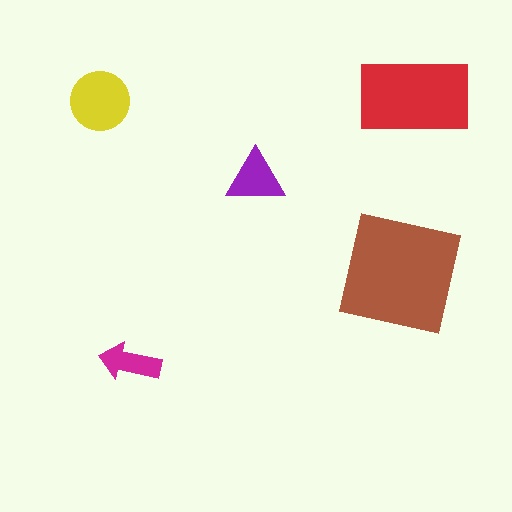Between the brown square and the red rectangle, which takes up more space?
The brown square.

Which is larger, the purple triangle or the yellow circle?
The yellow circle.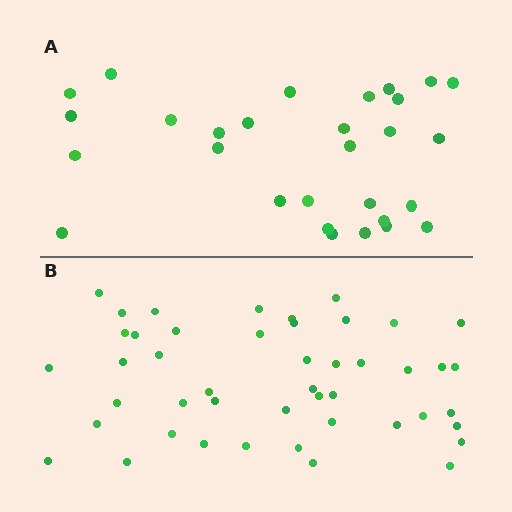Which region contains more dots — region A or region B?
Region B (the bottom region) has more dots.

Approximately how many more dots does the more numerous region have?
Region B has approximately 15 more dots than region A.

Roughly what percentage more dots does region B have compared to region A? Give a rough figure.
About 60% more.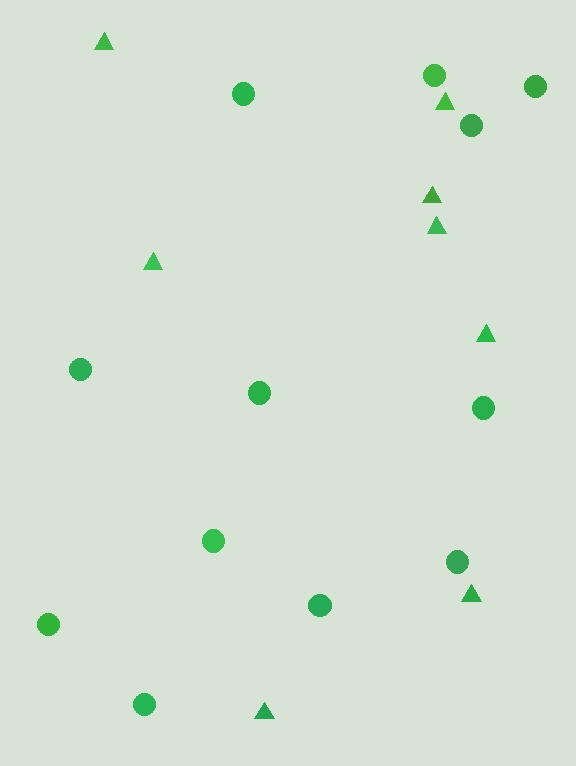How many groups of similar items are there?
There are 2 groups: one group of circles (12) and one group of triangles (8).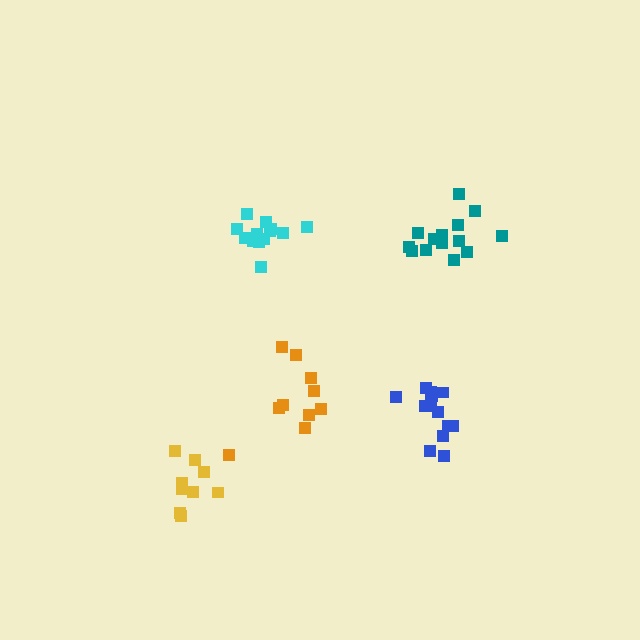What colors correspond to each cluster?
The clusters are colored: cyan, orange, blue, teal, yellow.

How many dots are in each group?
Group 1: 13 dots, Group 2: 10 dots, Group 3: 14 dots, Group 4: 14 dots, Group 5: 9 dots (60 total).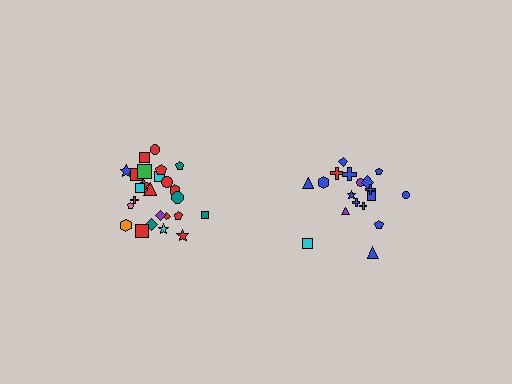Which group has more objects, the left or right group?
The left group.